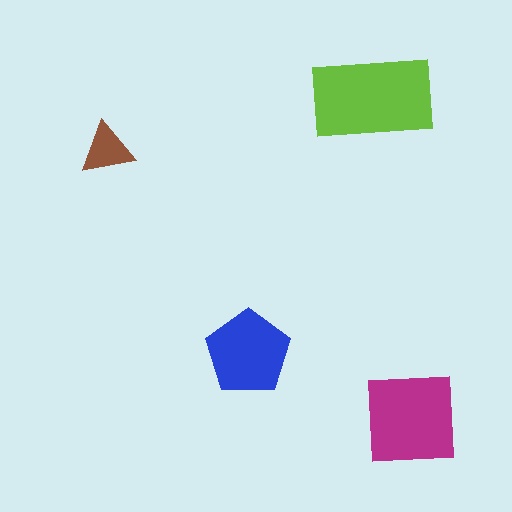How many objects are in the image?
There are 4 objects in the image.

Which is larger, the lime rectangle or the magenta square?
The lime rectangle.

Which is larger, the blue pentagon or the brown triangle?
The blue pentagon.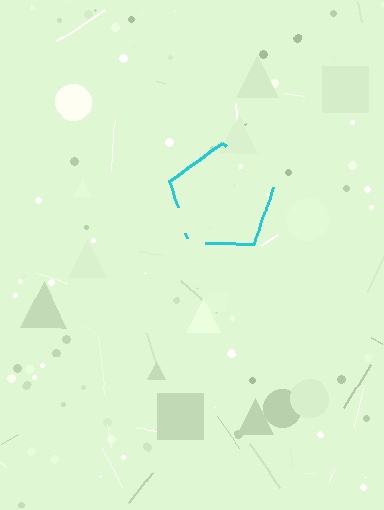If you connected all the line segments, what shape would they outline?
They would outline a pentagon.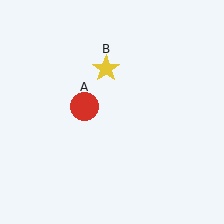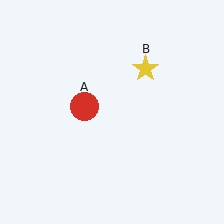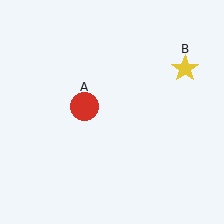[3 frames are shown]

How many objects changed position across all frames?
1 object changed position: yellow star (object B).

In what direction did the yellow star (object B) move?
The yellow star (object B) moved right.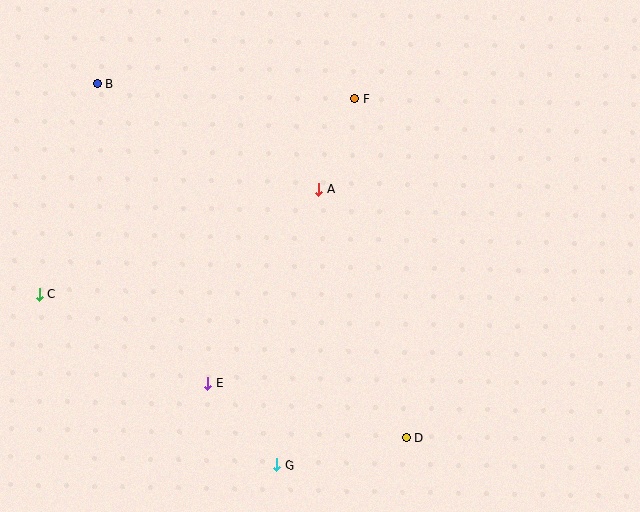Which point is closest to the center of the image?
Point A at (319, 189) is closest to the center.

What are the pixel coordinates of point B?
Point B is at (97, 84).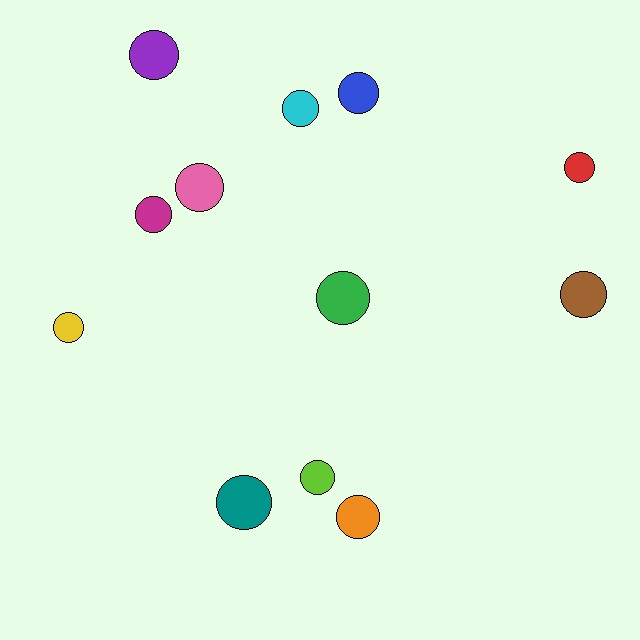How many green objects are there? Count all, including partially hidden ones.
There is 1 green object.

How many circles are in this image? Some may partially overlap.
There are 12 circles.